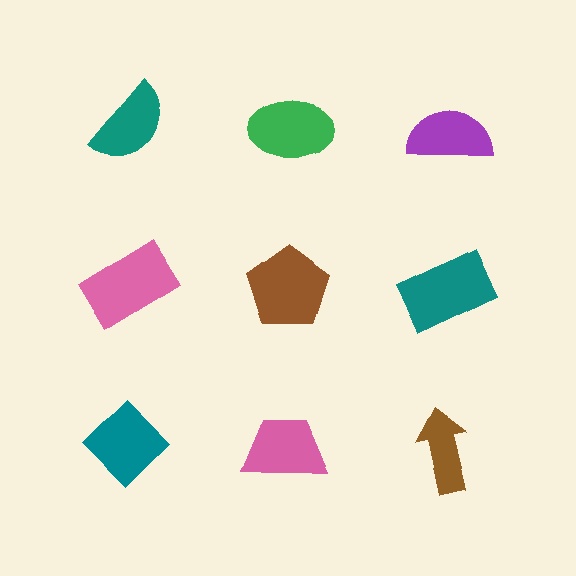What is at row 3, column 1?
A teal diamond.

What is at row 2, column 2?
A brown pentagon.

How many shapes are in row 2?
3 shapes.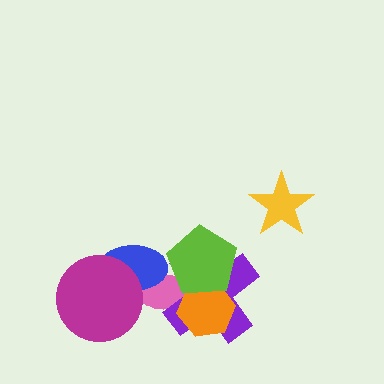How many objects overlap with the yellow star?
0 objects overlap with the yellow star.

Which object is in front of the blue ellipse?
The magenta circle is in front of the blue ellipse.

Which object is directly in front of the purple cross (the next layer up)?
The orange hexagon is directly in front of the purple cross.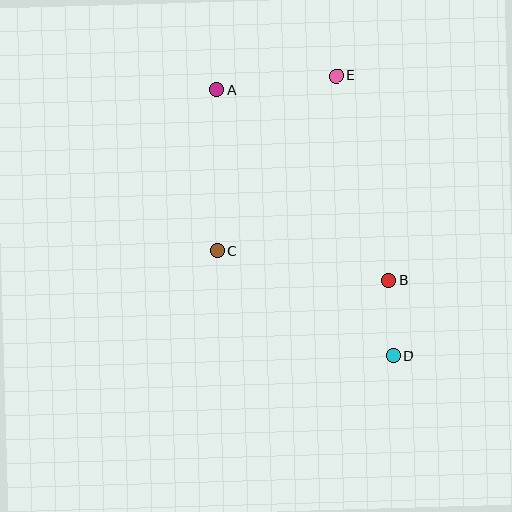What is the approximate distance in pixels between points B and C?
The distance between B and C is approximately 174 pixels.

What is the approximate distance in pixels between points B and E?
The distance between B and E is approximately 211 pixels.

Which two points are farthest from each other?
Points A and D are farthest from each other.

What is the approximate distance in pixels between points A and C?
The distance between A and C is approximately 161 pixels.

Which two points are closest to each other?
Points B and D are closest to each other.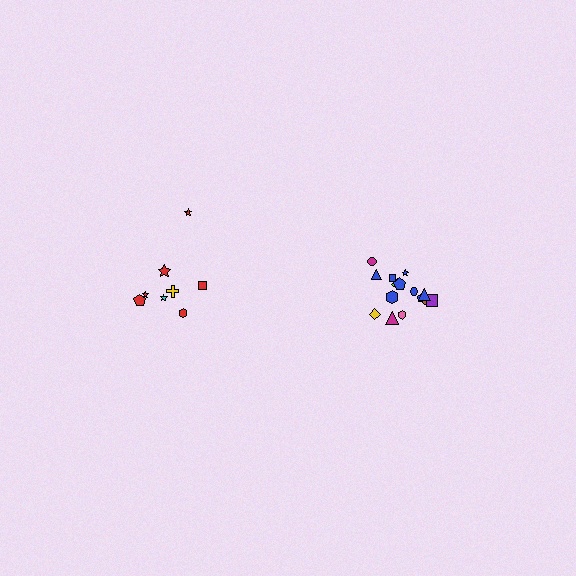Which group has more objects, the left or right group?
The right group.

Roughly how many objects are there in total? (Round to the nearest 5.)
Roughly 25 objects in total.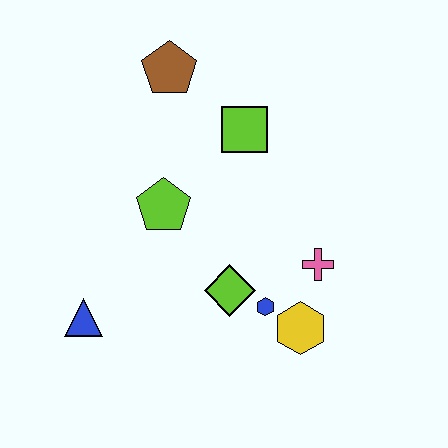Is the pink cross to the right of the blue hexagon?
Yes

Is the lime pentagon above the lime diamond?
Yes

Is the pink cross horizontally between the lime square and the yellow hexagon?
No